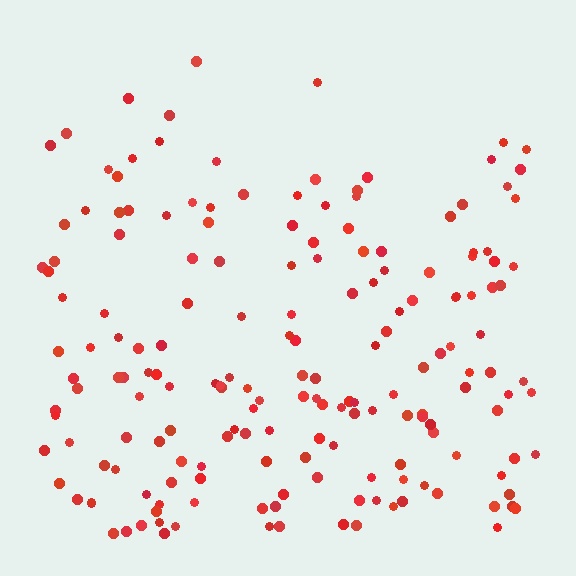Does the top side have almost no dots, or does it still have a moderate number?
Still a moderate number, just noticeably fewer than the bottom.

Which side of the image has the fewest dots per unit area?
The top.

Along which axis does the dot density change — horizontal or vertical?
Vertical.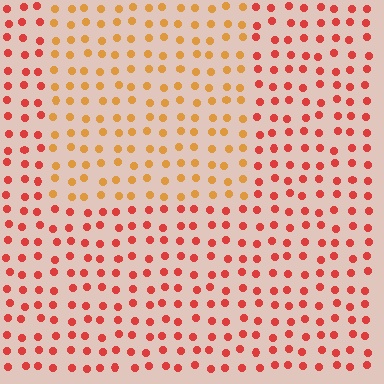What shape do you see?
I see a rectangle.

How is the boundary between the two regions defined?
The boundary is defined purely by a slight shift in hue (about 34 degrees). Spacing, size, and orientation are identical on both sides.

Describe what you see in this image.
The image is filled with small red elements in a uniform arrangement. A rectangle-shaped region is visible where the elements are tinted to a slightly different hue, forming a subtle color boundary.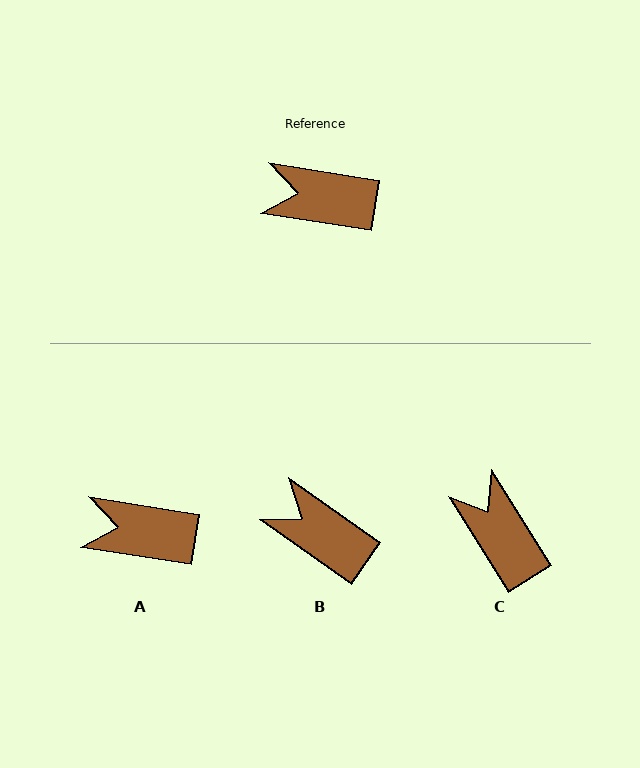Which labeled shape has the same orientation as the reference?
A.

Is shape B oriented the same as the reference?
No, it is off by about 26 degrees.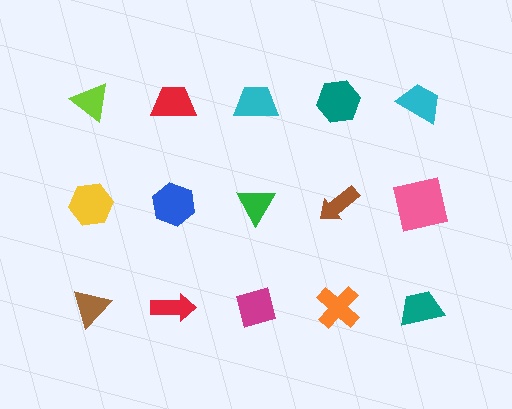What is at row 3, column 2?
A red arrow.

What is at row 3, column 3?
A magenta diamond.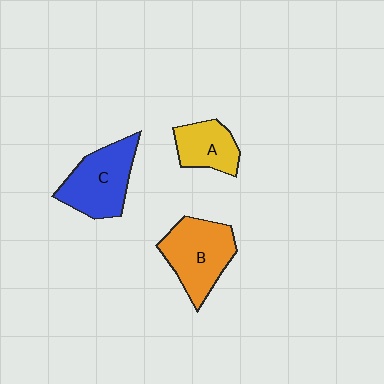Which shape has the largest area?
Shape B (orange).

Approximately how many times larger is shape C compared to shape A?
Approximately 1.5 times.